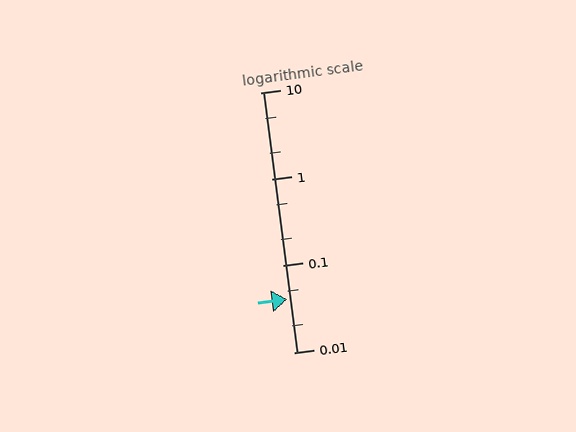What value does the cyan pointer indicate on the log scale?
The pointer indicates approximately 0.041.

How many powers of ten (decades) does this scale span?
The scale spans 3 decades, from 0.01 to 10.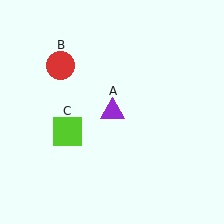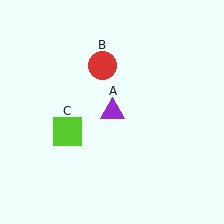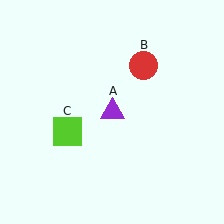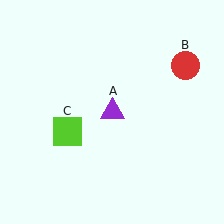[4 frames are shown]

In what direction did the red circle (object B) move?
The red circle (object B) moved right.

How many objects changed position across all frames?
1 object changed position: red circle (object B).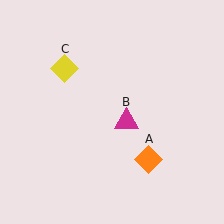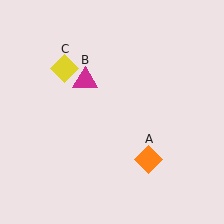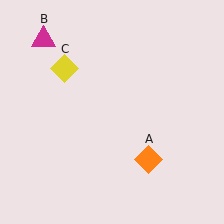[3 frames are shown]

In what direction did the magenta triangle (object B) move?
The magenta triangle (object B) moved up and to the left.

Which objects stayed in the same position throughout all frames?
Orange diamond (object A) and yellow diamond (object C) remained stationary.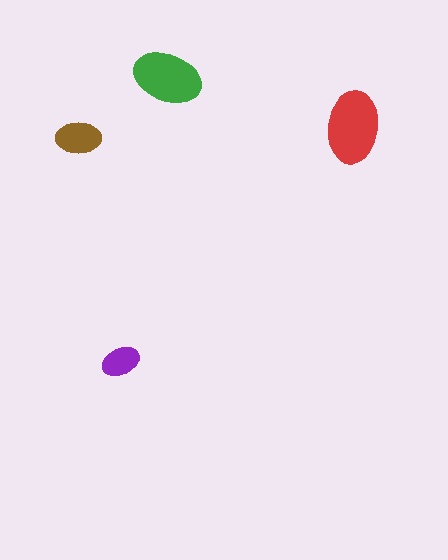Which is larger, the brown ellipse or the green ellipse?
The green one.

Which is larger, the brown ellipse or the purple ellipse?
The brown one.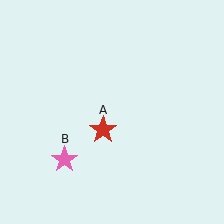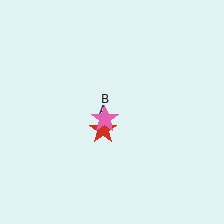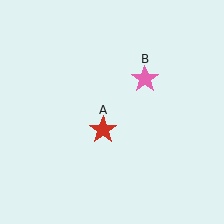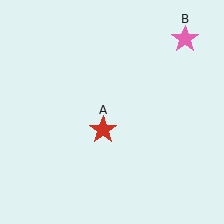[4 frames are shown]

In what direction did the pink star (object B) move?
The pink star (object B) moved up and to the right.